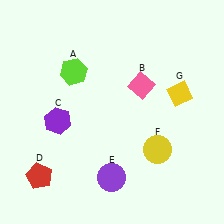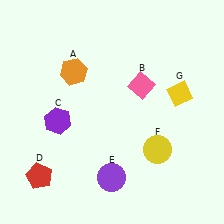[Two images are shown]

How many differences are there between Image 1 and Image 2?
There is 1 difference between the two images.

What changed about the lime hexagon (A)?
In Image 1, A is lime. In Image 2, it changed to orange.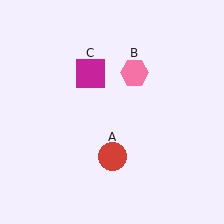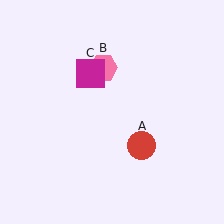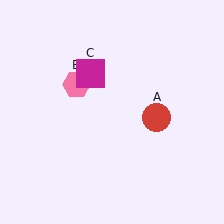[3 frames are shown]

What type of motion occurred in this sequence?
The red circle (object A), pink hexagon (object B) rotated counterclockwise around the center of the scene.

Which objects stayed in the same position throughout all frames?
Magenta square (object C) remained stationary.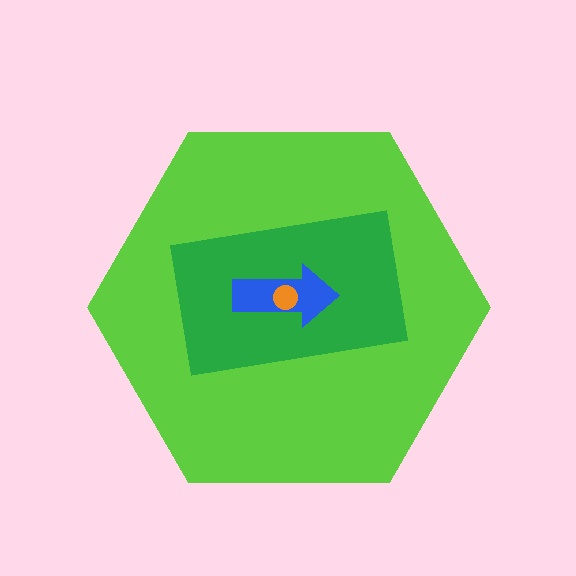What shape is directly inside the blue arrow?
The orange circle.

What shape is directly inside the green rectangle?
The blue arrow.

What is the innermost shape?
The orange circle.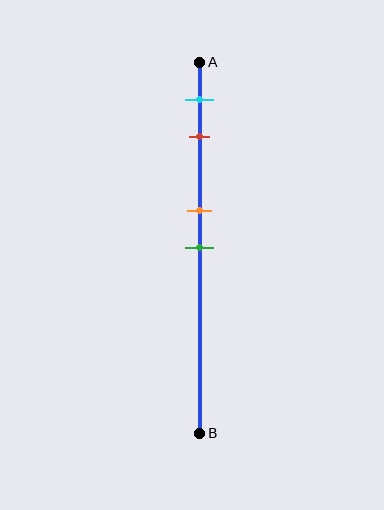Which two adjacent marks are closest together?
The orange and green marks are the closest adjacent pair.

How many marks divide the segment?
There are 4 marks dividing the segment.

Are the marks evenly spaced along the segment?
No, the marks are not evenly spaced.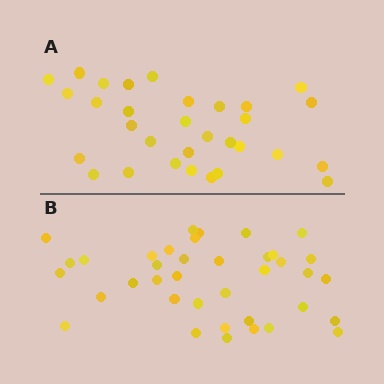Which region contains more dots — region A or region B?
Region B (the bottom region) has more dots.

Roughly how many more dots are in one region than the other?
Region B has roughly 8 or so more dots than region A.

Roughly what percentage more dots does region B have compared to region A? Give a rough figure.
About 25% more.